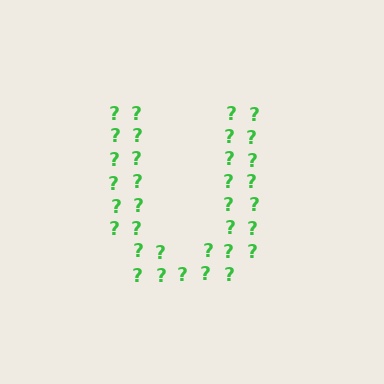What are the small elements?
The small elements are question marks.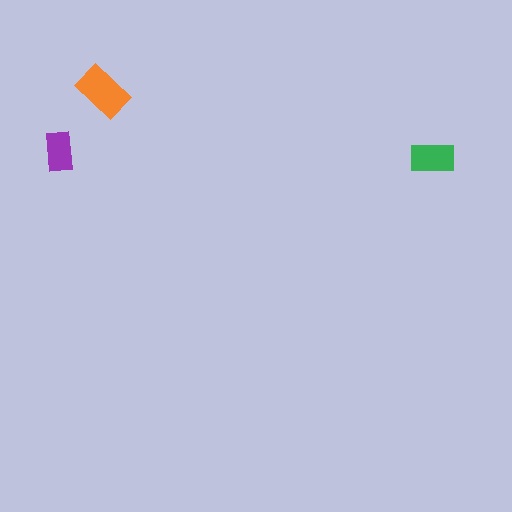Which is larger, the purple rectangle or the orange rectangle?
The orange one.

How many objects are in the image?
There are 3 objects in the image.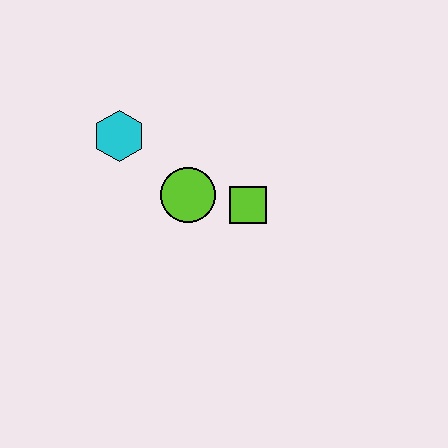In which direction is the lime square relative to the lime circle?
The lime square is to the right of the lime circle.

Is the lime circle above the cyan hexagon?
No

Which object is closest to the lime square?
The lime circle is closest to the lime square.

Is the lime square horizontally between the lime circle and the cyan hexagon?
No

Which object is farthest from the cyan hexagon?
The lime square is farthest from the cyan hexagon.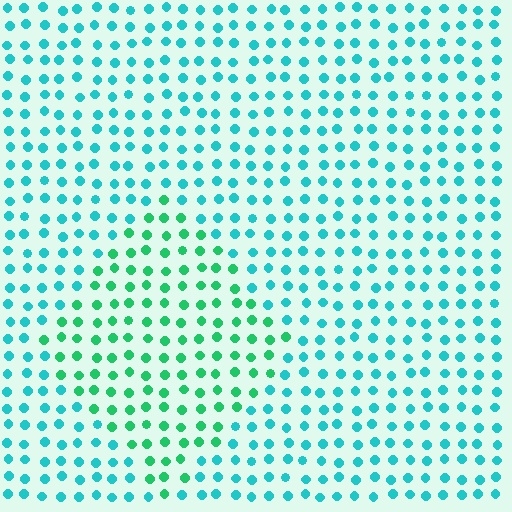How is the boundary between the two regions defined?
The boundary is defined purely by a slight shift in hue (about 34 degrees). Spacing, size, and orientation are identical on both sides.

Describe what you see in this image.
The image is filled with small cyan elements in a uniform arrangement. A diamond-shaped region is visible where the elements are tinted to a slightly different hue, forming a subtle color boundary.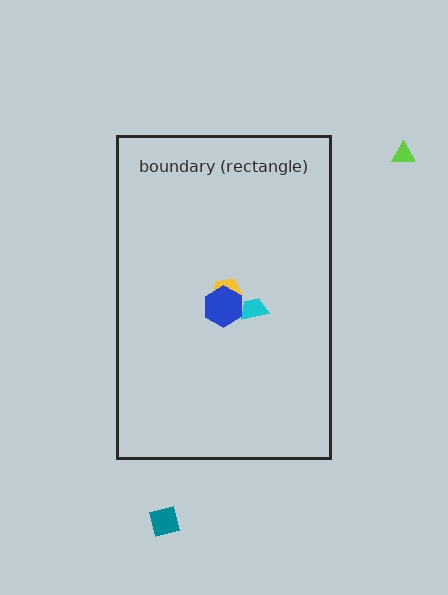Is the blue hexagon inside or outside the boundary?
Inside.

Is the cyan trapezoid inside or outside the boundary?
Inside.